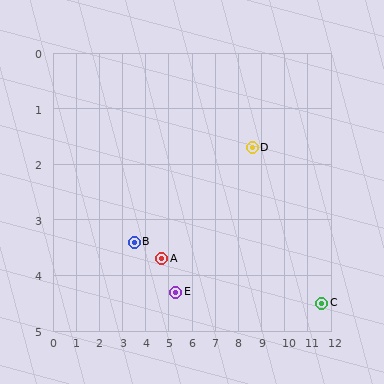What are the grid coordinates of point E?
Point E is at approximately (5.3, 4.3).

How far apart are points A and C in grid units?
Points A and C are about 6.9 grid units apart.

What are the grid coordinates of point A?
Point A is at approximately (4.7, 3.7).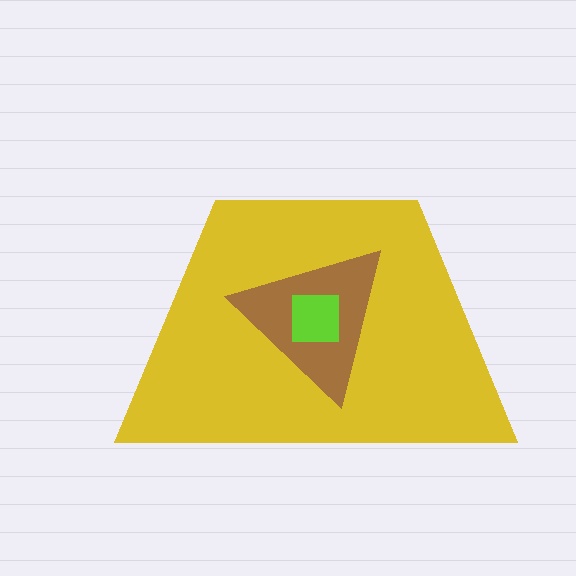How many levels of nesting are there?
3.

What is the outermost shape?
The yellow trapezoid.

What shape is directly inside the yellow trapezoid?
The brown triangle.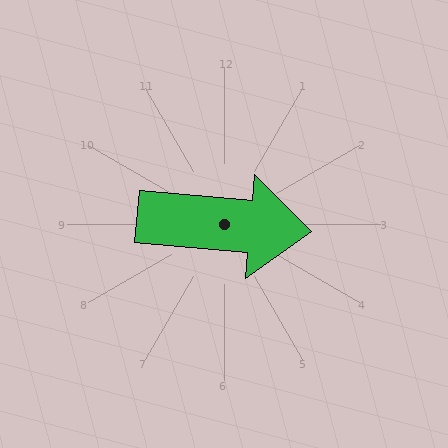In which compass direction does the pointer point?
East.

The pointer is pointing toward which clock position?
Roughly 3 o'clock.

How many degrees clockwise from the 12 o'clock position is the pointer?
Approximately 95 degrees.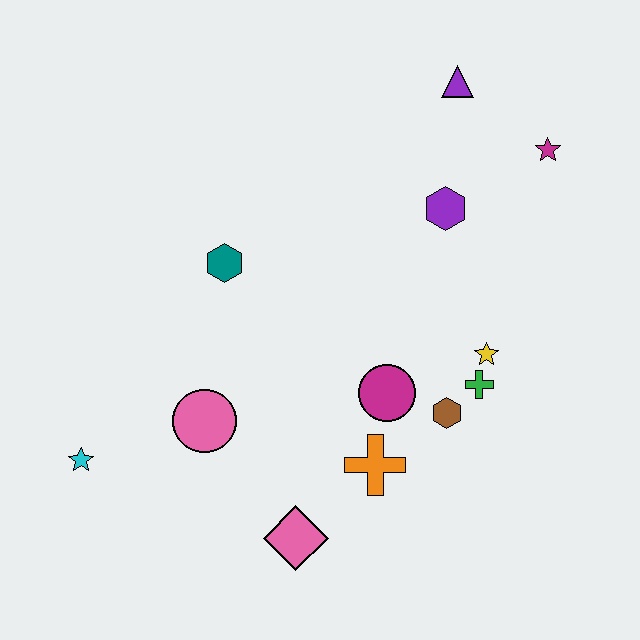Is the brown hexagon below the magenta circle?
Yes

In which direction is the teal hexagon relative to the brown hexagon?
The teal hexagon is to the left of the brown hexagon.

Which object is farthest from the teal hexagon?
The magenta star is farthest from the teal hexagon.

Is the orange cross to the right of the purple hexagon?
No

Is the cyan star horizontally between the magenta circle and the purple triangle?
No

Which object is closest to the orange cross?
The magenta circle is closest to the orange cross.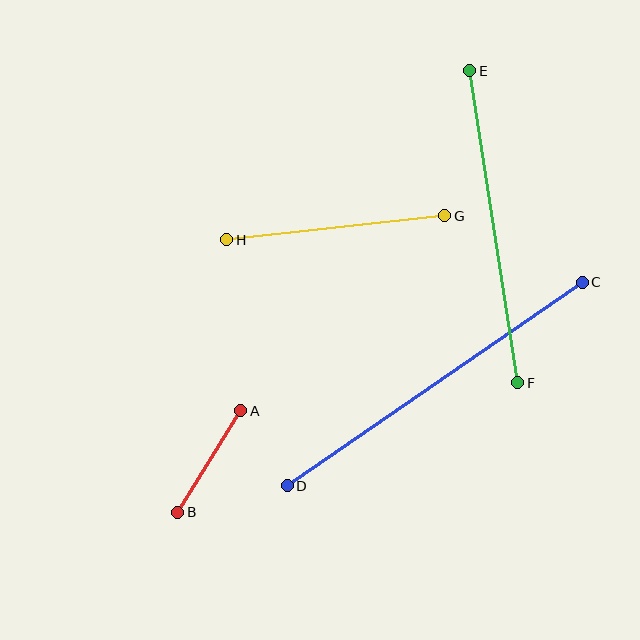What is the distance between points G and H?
The distance is approximately 219 pixels.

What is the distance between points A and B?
The distance is approximately 119 pixels.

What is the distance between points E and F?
The distance is approximately 316 pixels.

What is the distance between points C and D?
The distance is approximately 359 pixels.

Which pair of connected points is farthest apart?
Points C and D are farthest apart.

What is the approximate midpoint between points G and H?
The midpoint is at approximately (336, 228) pixels.